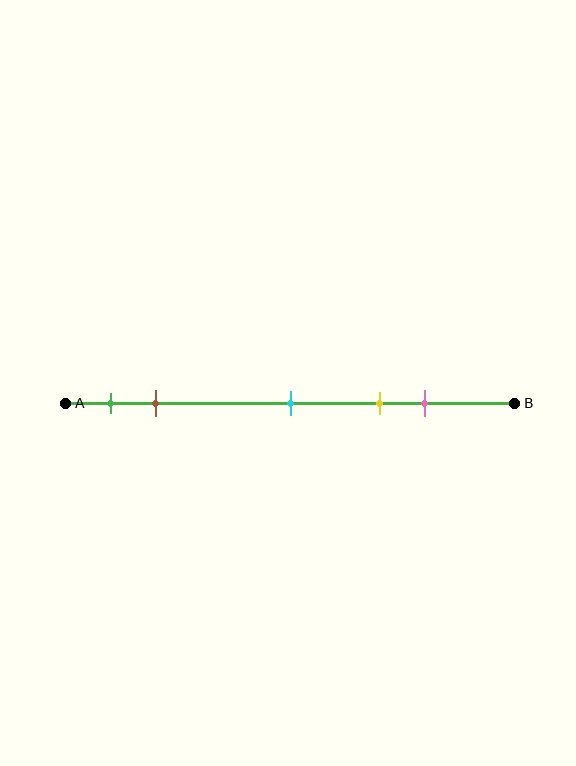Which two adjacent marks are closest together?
The green and brown marks are the closest adjacent pair.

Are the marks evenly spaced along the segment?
No, the marks are not evenly spaced.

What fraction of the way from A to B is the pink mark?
The pink mark is approximately 80% (0.8) of the way from A to B.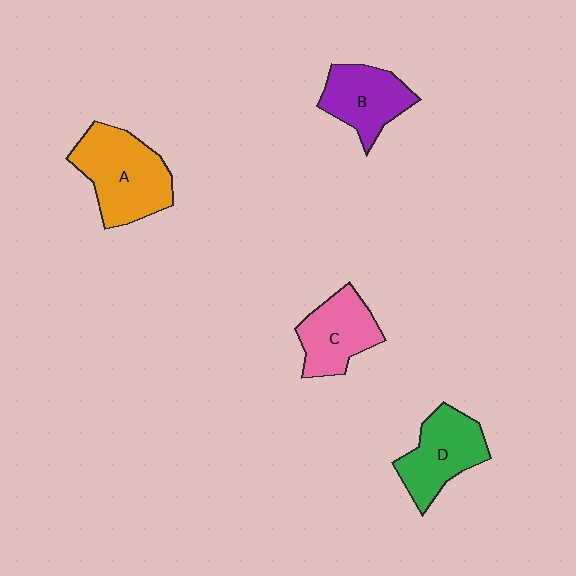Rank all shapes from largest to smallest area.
From largest to smallest: A (orange), D (green), C (pink), B (purple).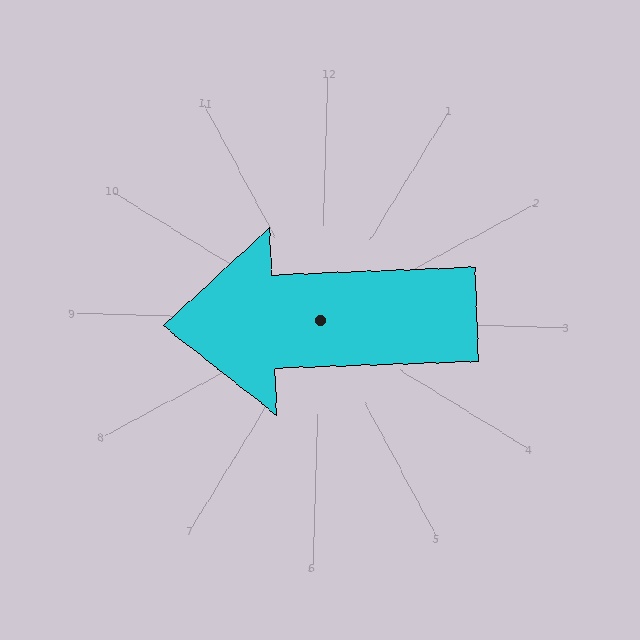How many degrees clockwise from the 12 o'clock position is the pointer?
Approximately 266 degrees.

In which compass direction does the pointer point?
West.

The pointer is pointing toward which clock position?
Roughly 9 o'clock.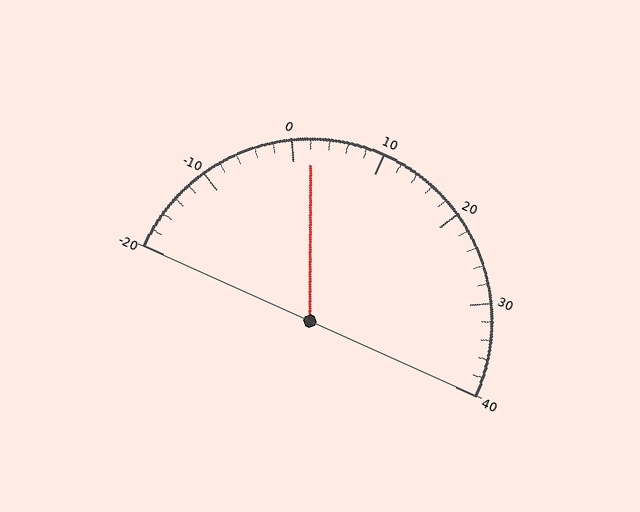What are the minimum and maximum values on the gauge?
The gauge ranges from -20 to 40.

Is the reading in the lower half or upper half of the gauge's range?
The reading is in the lower half of the range (-20 to 40).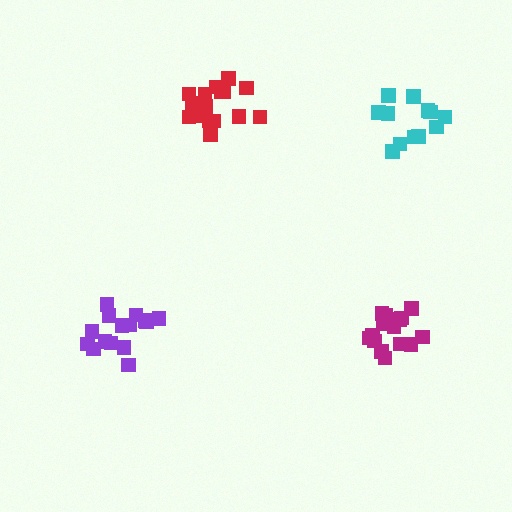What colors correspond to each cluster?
The clusters are colored: magenta, red, cyan, purple.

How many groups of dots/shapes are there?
There are 4 groups.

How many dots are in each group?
Group 1: 15 dots, Group 2: 16 dots, Group 3: 12 dots, Group 4: 15 dots (58 total).